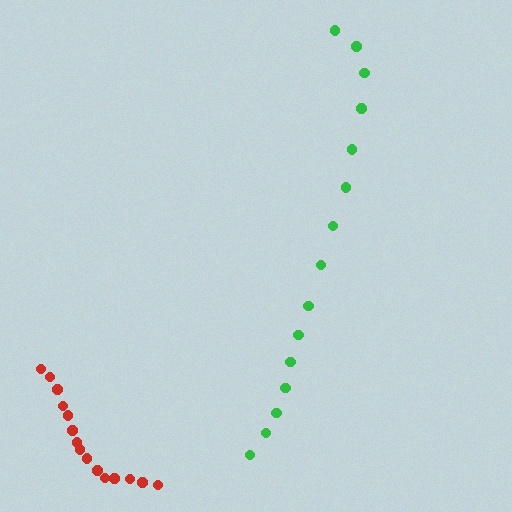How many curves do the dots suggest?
There are 2 distinct paths.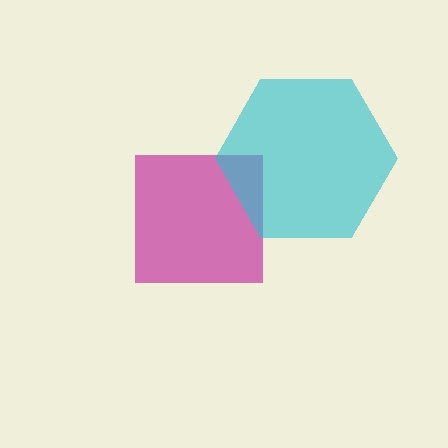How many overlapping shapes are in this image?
There are 2 overlapping shapes in the image.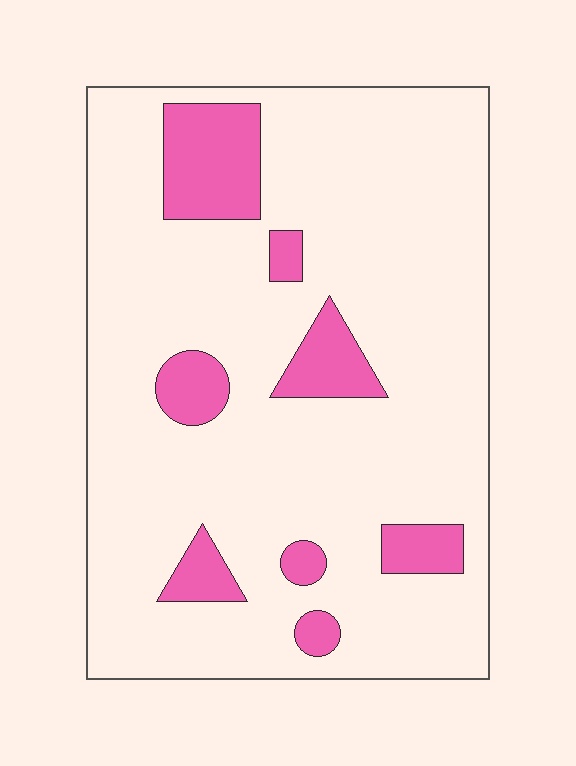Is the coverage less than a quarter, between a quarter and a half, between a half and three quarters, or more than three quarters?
Less than a quarter.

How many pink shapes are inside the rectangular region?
8.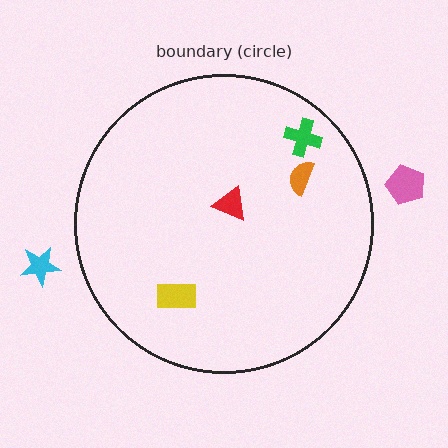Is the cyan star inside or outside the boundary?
Outside.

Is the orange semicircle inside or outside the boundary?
Inside.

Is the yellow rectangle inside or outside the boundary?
Inside.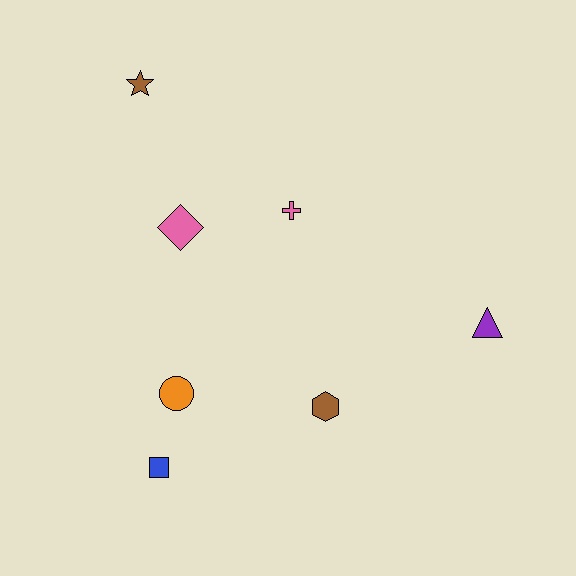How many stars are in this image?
There is 1 star.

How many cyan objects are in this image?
There are no cyan objects.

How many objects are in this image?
There are 7 objects.